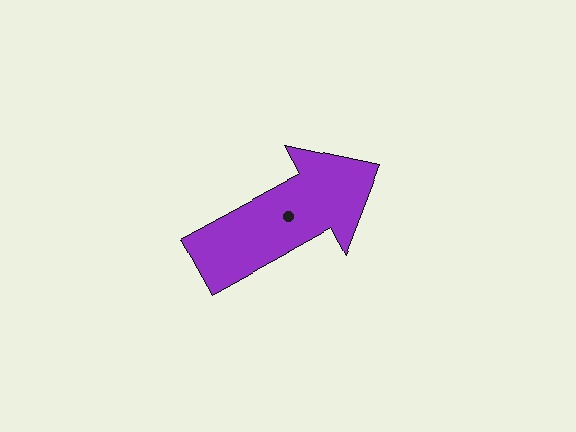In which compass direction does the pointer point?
Northeast.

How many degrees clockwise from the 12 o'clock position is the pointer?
Approximately 61 degrees.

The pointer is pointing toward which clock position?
Roughly 2 o'clock.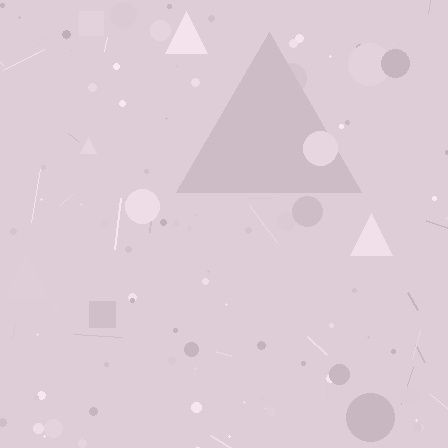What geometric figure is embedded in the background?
A triangle is embedded in the background.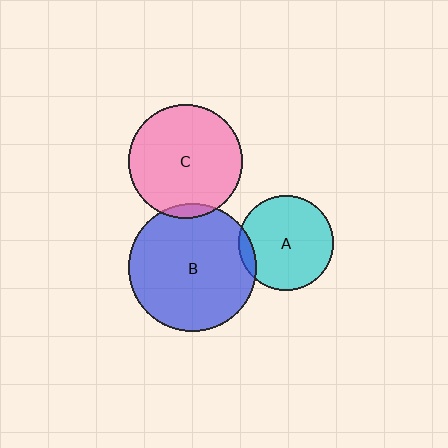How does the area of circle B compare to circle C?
Approximately 1.3 times.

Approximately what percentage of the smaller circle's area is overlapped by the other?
Approximately 5%.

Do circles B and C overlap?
Yes.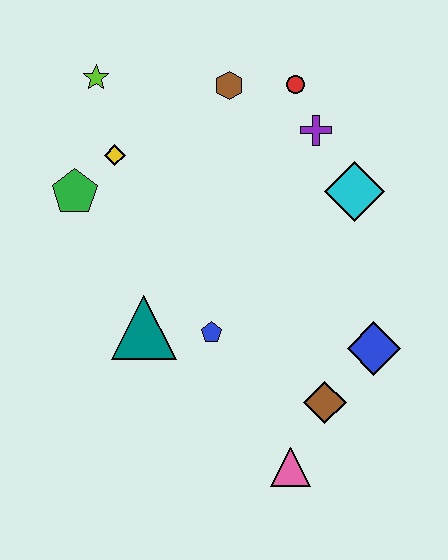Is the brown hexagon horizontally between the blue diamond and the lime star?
Yes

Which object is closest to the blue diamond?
The brown diamond is closest to the blue diamond.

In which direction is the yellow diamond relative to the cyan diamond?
The yellow diamond is to the left of the cyan diamond.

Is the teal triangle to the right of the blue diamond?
No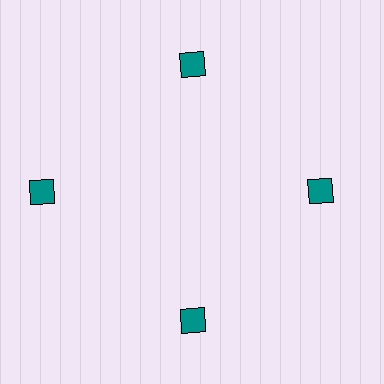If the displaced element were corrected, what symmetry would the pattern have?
It would have 4-fold rotational symmetry — the pattern would map onto itself every 90 degrees.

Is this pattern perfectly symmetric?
No. The 4 teal squares are arranged in a ring, but one element near the 9 o'clock position is pushed outward from the center, breaking the 4-fold rotational symmetry.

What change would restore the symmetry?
The symmetry would be restored by moving it inward, back onto the ring so that all 4 squares sit at equal angles and equal distance from the center.